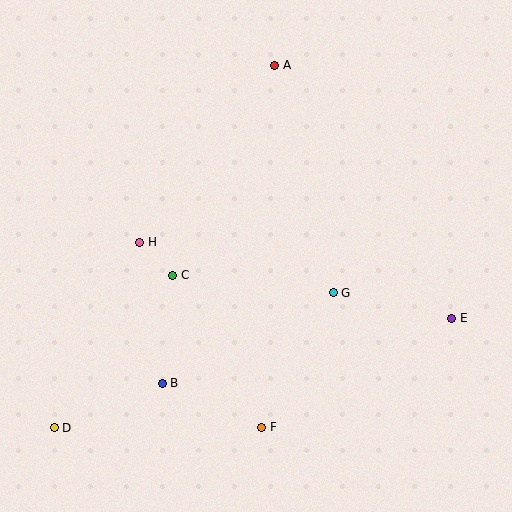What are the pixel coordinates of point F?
Point F is at (261, 427).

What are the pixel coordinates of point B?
Point B is at (162, 383).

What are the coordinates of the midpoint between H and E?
The midpoint between H and E is at (296, 280).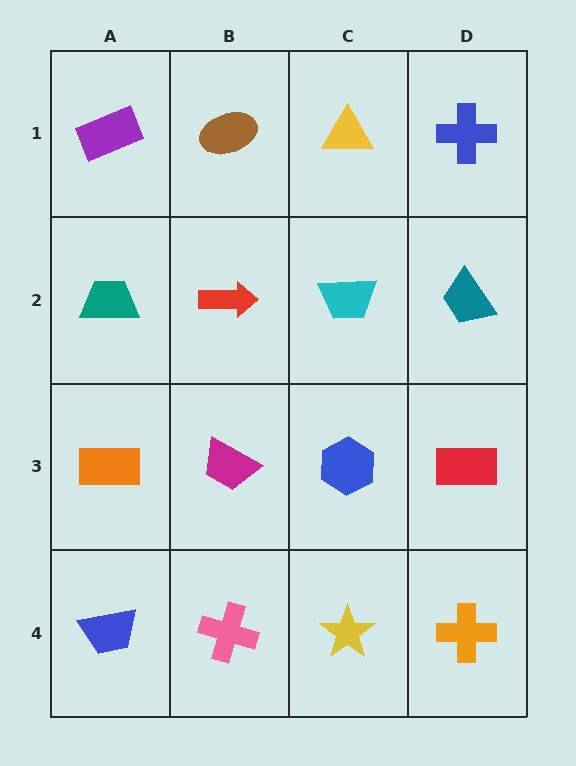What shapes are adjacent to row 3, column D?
A teal trapezoid (row 2, column D), an orange cross (row 4, column D), a blue hexagon (row 3, column C).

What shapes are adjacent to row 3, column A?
A teal trapezoid (row 2, column A), a blue trapezoid (row 4, column A), a magenta trapezoid (row 3, column B).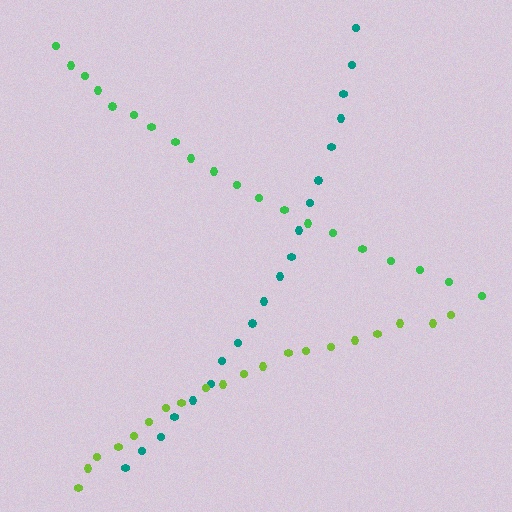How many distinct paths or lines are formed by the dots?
There are 3 distinct paths.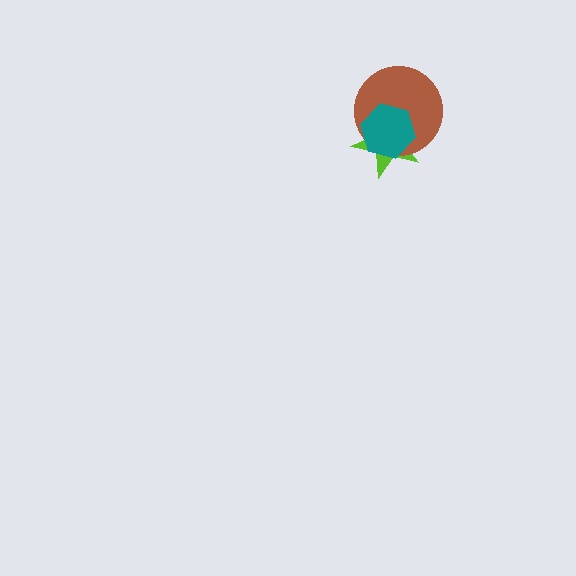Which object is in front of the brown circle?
The teal hexagon is in front of the brown circle.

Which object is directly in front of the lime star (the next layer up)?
The brown circle is directly in front of the lime star.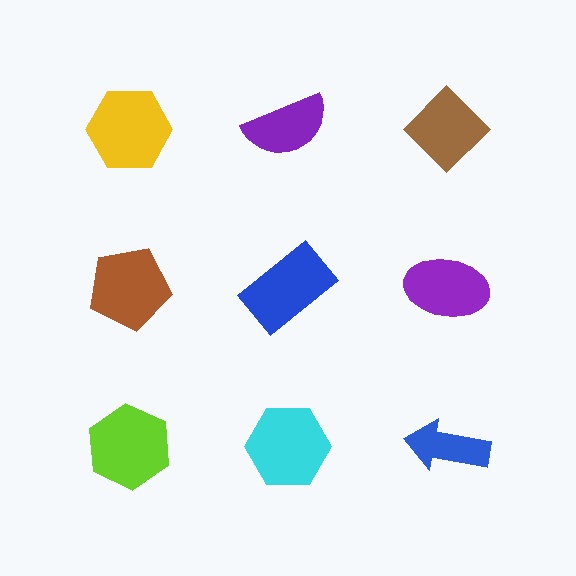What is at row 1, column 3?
A brown diamond.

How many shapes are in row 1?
3 shapes.